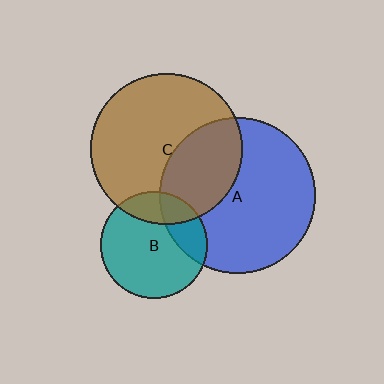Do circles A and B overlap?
Yes.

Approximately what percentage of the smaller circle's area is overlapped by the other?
Approximately 25%.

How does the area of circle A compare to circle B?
Approximately 2.1 times.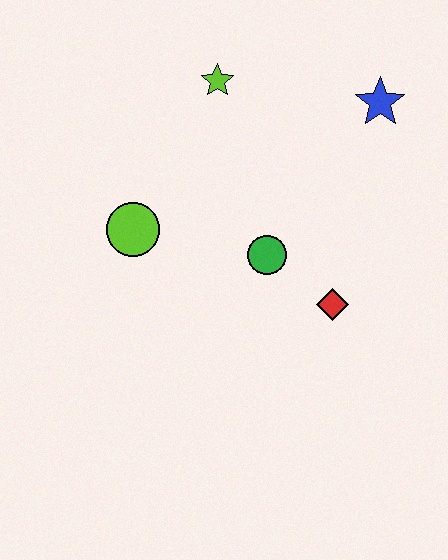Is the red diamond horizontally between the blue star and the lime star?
Yes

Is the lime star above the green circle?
Yes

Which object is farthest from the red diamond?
The lime star is farthest from the red diamond.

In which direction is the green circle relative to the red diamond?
The green circle is to the left of the red diamond.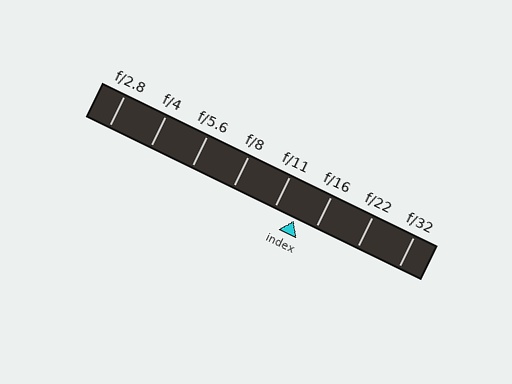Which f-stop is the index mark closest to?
The index mark is closest to f/16.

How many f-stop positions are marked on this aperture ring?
There are 8 f-stop positions marked.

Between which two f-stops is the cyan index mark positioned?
The index mark is between f/11 and f/16.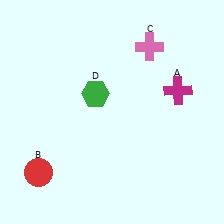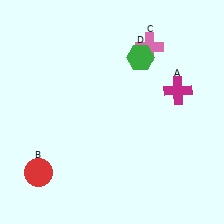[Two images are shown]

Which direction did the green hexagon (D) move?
The green hexagon (D) moved right.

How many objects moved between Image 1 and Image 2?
1 object moved between the two images.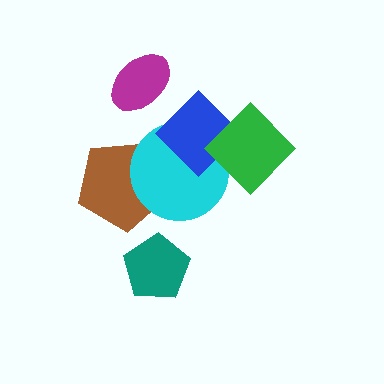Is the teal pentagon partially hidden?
No, no other shape covers it.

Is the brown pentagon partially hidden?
Yes, it is partially covered by another shape.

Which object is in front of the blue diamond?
The green diamond is in front of the blue diamond.